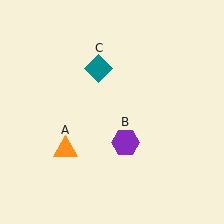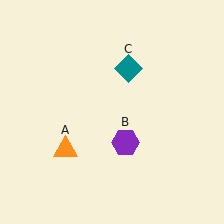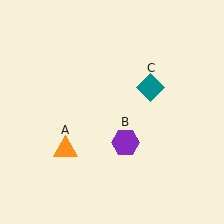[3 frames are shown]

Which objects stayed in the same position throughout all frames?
Orange triangle (object A) and purple hexagon (object B) remained stationary.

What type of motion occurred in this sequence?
The teal diamond (object C) rotated clockwise around the center of the scene.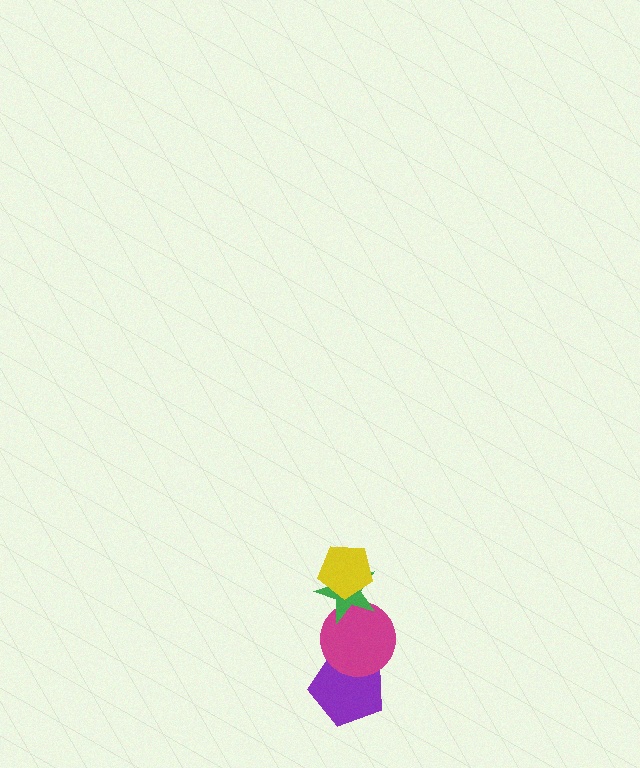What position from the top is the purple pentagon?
The purple pentagon is 4th from the top.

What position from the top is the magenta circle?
The magenta circle is 3rd from the top.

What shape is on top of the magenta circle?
The green star is on top of the magenta circle.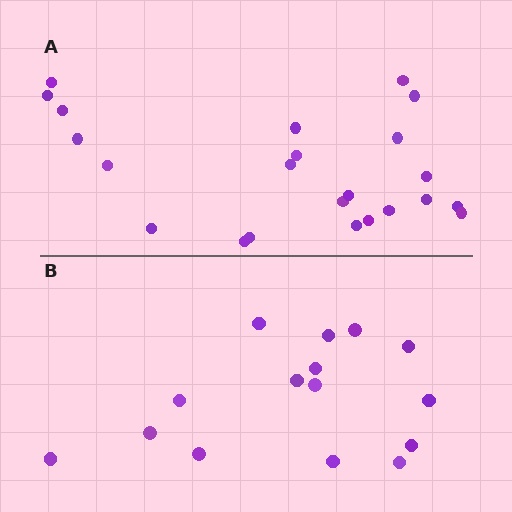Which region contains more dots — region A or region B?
Region A (the top region) has more dots.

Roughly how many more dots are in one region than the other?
Region A has roughly 8 or so more dots than region B.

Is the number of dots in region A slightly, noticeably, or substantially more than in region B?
Region A has substantially more. The ratio is roughly 1.5 to 1.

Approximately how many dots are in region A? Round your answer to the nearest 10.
About 20 dots. (The exact count is 23, which rounds to 20.)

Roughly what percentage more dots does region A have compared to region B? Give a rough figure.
About 55% more.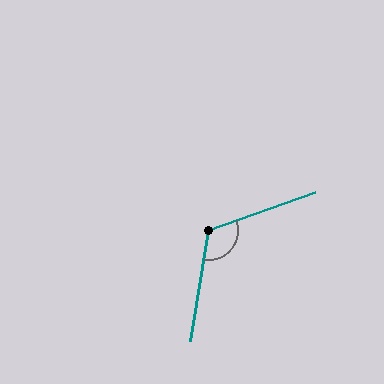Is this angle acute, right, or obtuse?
It is obtuse.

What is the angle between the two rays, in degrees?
Approximately 119 degrees.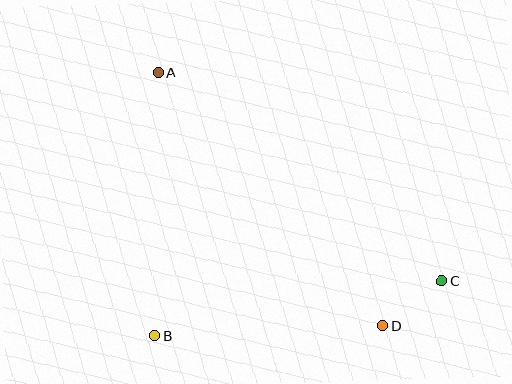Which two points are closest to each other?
Points C and D are closest to each other.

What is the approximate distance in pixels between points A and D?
The distance between A and D is approximately 338 pixels.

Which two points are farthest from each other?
Points A and C are farthest from each other.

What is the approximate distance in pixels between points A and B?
The distance between A and B is approximately 263 pixels.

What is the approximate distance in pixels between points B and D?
The distance between B and D is approximately 228 pixels.